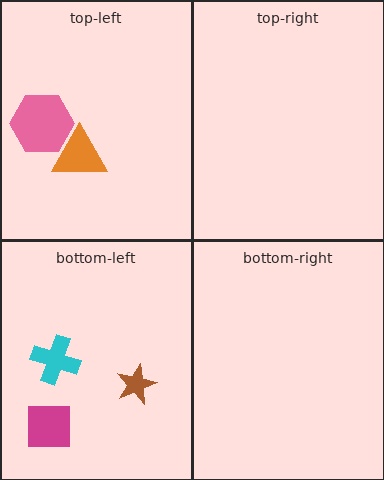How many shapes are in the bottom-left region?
3.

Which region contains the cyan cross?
The bottom-left region.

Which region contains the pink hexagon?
The top-left region.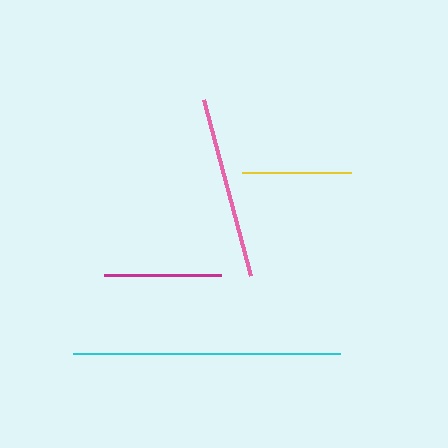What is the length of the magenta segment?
The magenta segment is approximately 117 pixels long.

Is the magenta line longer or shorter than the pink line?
The pink line is longer than the magenta line.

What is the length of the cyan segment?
The cyan segment is approximately 267 pixels long.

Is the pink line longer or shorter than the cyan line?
The cyan line is longer than the pink line.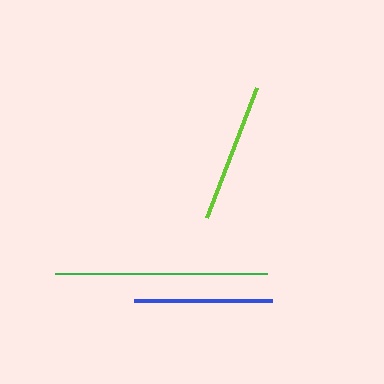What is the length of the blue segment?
The blue segment is approximately 138 pixels long.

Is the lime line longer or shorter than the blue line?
The lime line is longer than the blue line.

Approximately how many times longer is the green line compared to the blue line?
The green line is approximately 1.5 times the length of the blue line.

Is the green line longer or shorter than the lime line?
The green line is longer than the lime line.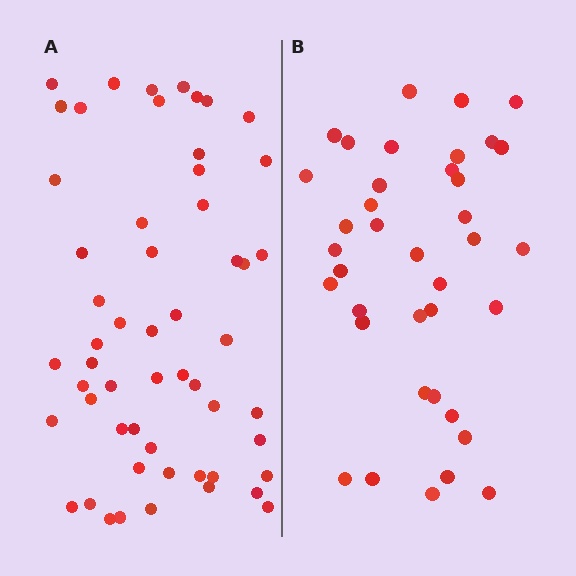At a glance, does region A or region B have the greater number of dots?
Region A (the left region) has more dots.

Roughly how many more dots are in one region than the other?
Region A has approximately 15 more dots than region B.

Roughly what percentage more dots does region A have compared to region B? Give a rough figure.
About 45% more.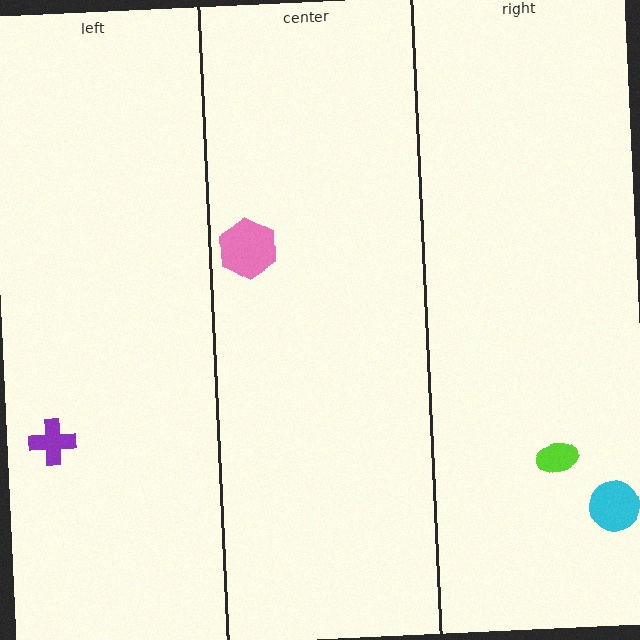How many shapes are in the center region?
1.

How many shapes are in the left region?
1.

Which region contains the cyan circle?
The right region.